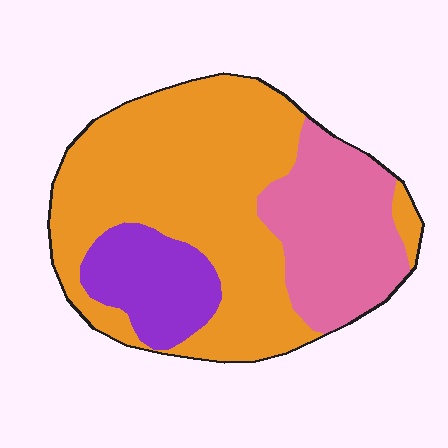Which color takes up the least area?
Purple, at roughly 15%.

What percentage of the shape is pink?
Pink covers roughly 25% of the shape.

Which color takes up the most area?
Orange, at roughly 60%.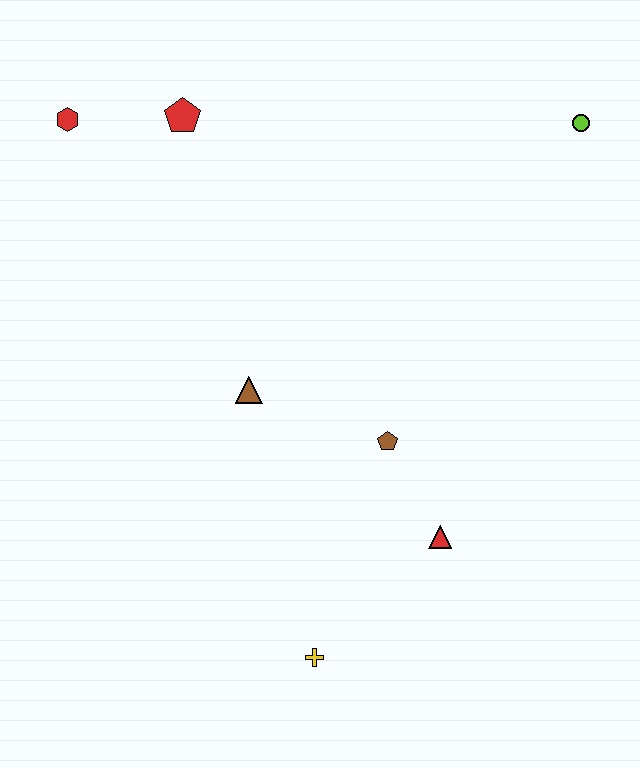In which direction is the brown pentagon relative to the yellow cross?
The brown pentagon is above the yellow cross.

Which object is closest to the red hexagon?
The red pentagon is closest to the red hexagon.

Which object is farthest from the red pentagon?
The yellow cross is farthest from the red pentagon.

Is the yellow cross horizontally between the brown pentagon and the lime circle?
No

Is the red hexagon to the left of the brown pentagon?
Yes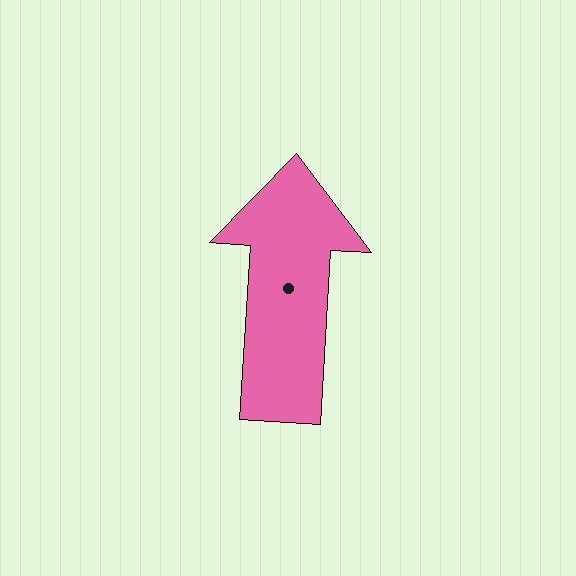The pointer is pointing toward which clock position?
Roughly 12 o'clock.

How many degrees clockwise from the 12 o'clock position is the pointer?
Approximately 3 degrees.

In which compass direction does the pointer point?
North.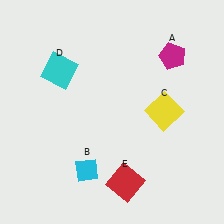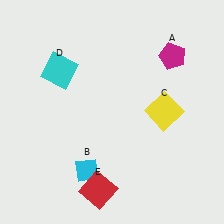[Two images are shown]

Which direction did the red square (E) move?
The red square (E) moved left.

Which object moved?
The red square (E) moved left.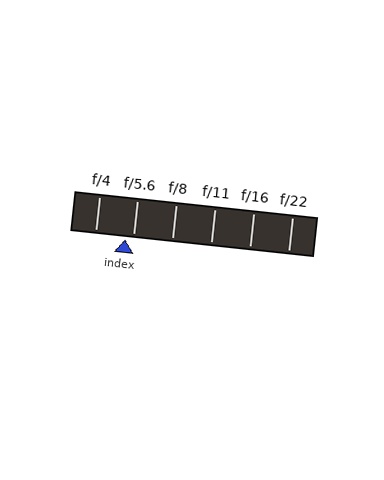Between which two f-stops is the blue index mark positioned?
The index mark is between f/4 and f/5.6.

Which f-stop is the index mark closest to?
The index mark is closest to f/5.6.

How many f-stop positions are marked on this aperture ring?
There are 6 f-stop positions marked.